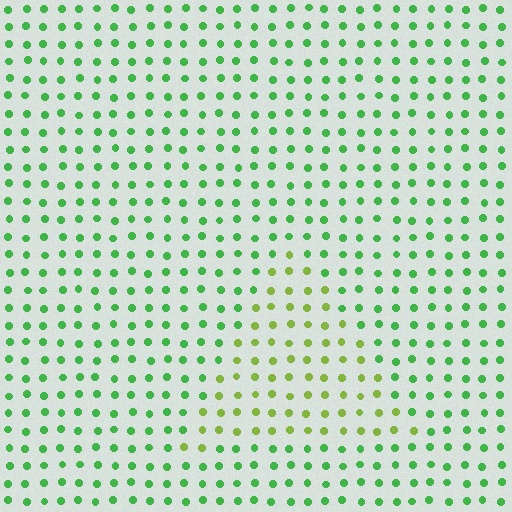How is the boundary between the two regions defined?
The boundary is defined purely by a slight shift in hue (about 38 degrees). Spacing, size, and orientation are identical on both sides.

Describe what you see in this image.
The image is filled with small green elements in a uniform arrangement. A triangle-shaped region is visible where the elements are tinted to a slightly different hue, forming a subtle color boundary.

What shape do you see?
I see a triangle.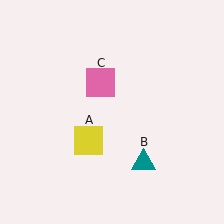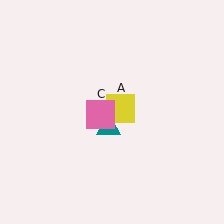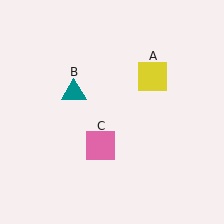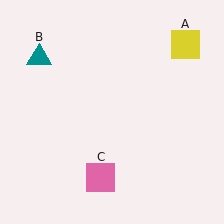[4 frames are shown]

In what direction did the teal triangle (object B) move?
The teal triangle (object B) moved up and to the left.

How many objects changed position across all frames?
3 objects changed position: yellow square (object A), teal triangle (object B), pink square (object C).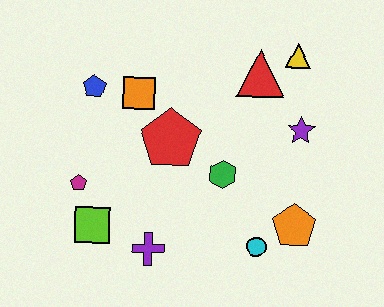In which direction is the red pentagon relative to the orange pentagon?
The red pentagon is to the left of the orange pentagon.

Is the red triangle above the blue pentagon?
Yes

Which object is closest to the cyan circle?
The orange pentagon is closest to the cyan circle.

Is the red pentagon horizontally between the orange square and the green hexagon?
Yes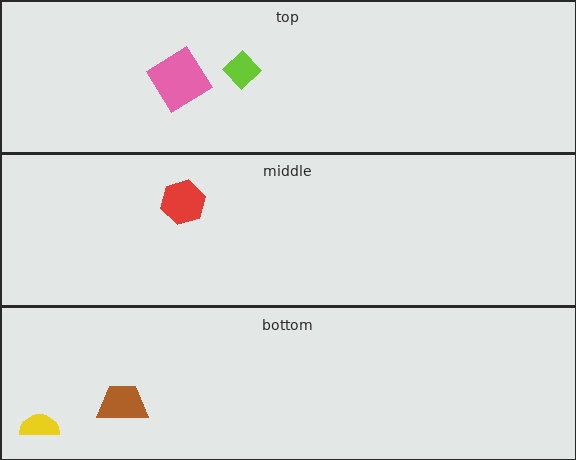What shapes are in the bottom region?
The yellow semicircle, the brown trapezoid.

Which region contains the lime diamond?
The top region.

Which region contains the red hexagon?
The middle region.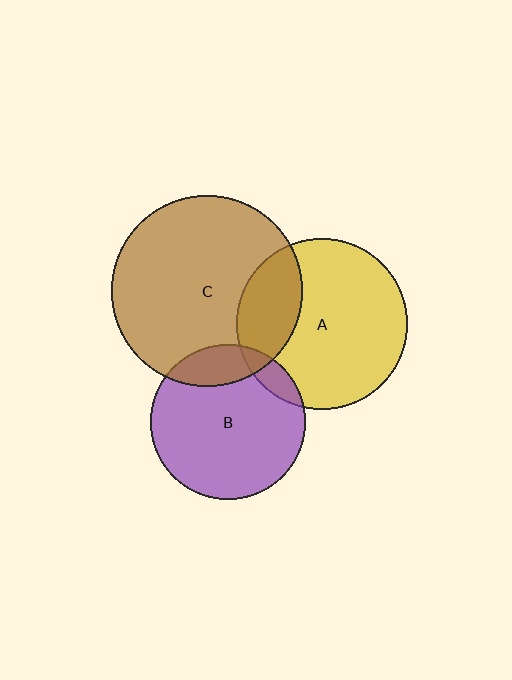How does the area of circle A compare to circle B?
Approximately 1.2 times.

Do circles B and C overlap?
Yes.